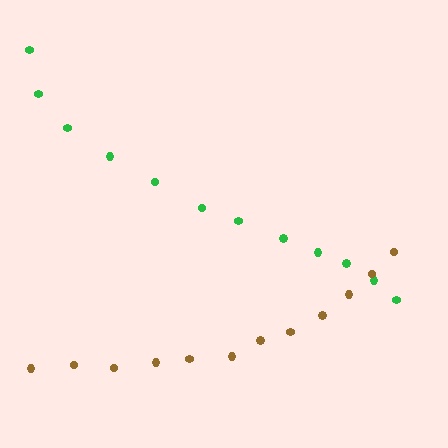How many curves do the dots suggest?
There are 2 distinct paths.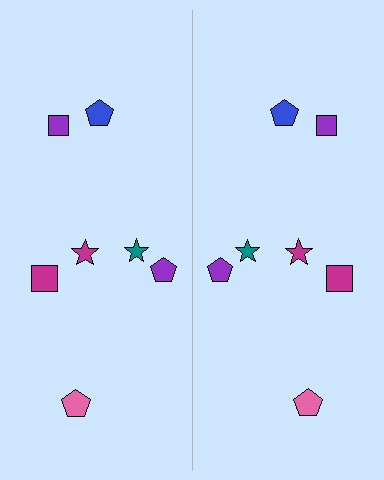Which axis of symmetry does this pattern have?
The pattern has a vertical axis of symmetry running through the center of the image.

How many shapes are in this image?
There are 14 shapes in this image.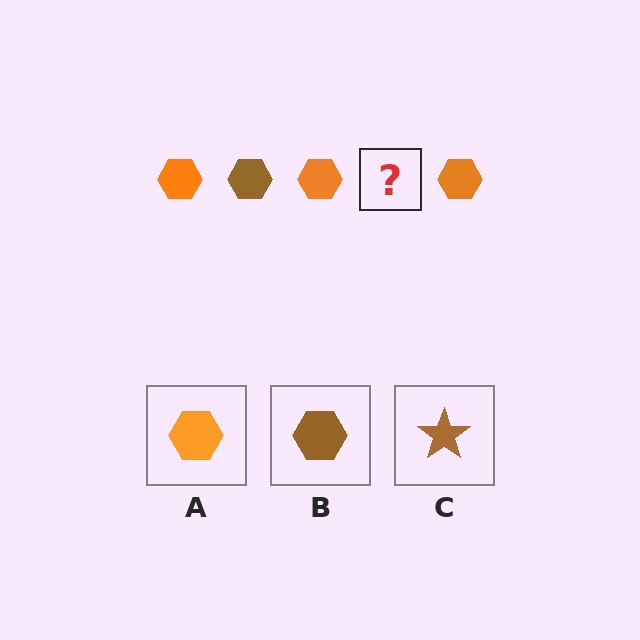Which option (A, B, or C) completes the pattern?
B.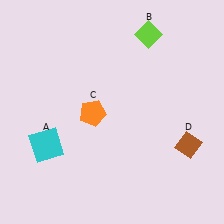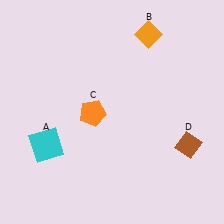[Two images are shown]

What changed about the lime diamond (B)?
In Image 1, B is lime. In Image 2, it changed to orange.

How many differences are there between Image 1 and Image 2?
There is 1 difference between the two images.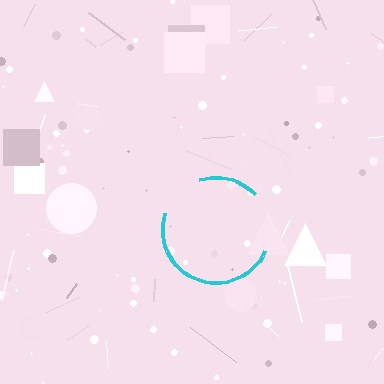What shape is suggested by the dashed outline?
The dashed outline suggests a circle.